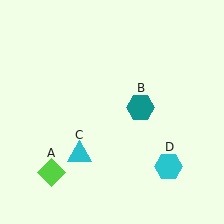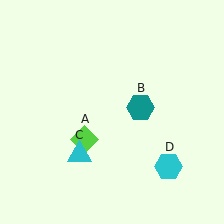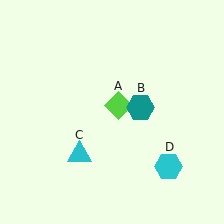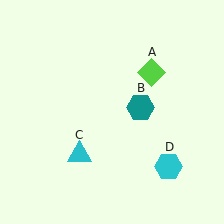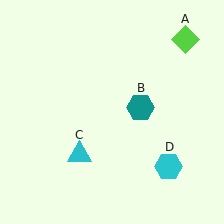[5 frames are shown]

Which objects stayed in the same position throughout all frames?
Teal hexagon (object B) and cyan triangle (object C) and cyan hexagon (object D) remained stationary.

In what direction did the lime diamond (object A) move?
The lime diamond (object A) moved up and to the right.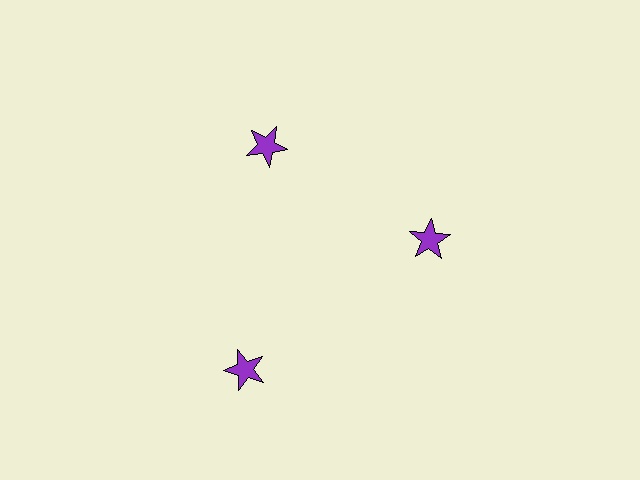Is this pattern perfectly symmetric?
No. The 3 purple stars are arranged in a ring, but one element near the 7 o'clock position is pushed outward from the center, breaking the 3-fold rotational symmetry.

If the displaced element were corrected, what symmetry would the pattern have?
It would have 3-fold rotational symmetry — the pattern would map onto itself every 120 degrees.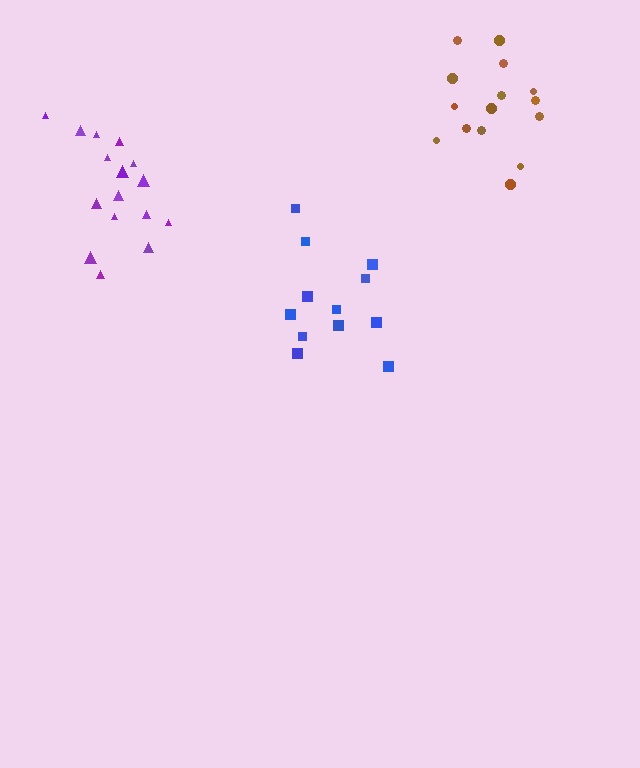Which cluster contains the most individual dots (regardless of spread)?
Purple (16).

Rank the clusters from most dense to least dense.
purple, brown, blue.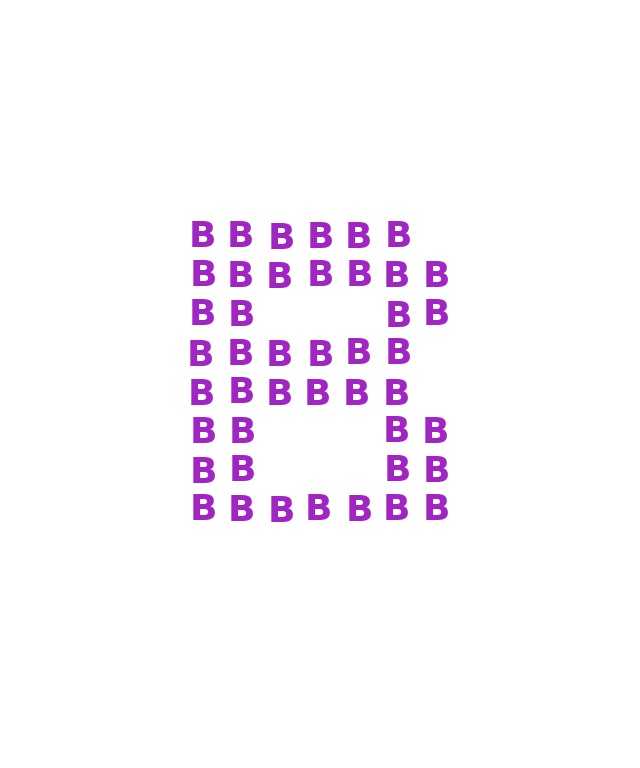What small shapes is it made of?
It is made of small letter B's.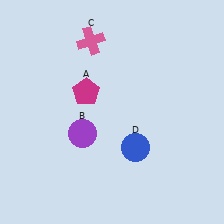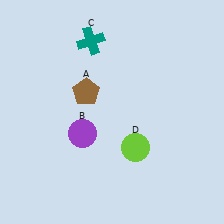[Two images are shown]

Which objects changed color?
A changed from magenta to brown. C changed from pink to teal. D changed from blue to lime.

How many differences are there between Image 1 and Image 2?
There are 3 differences between the two images.